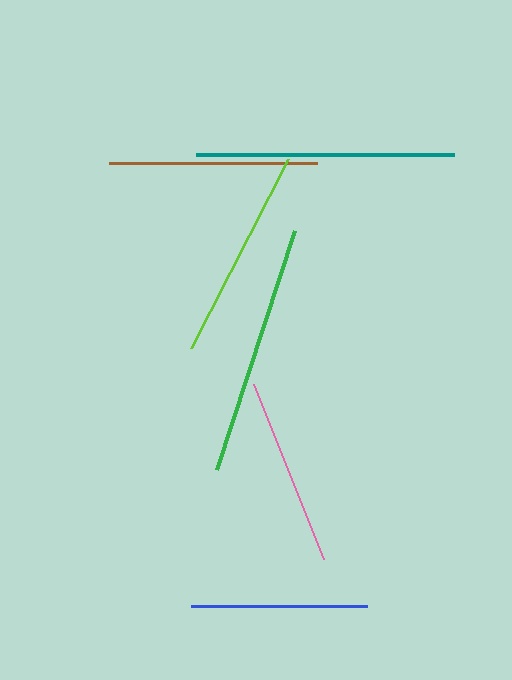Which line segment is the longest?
The teal line is the longest at approximately 257 pixels.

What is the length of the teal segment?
The teal segment is approximately 257 pixels long.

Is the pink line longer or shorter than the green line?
The green line is longer than the pink line.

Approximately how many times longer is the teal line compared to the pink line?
The teal line is approximately 1.4 times the length of the pink line.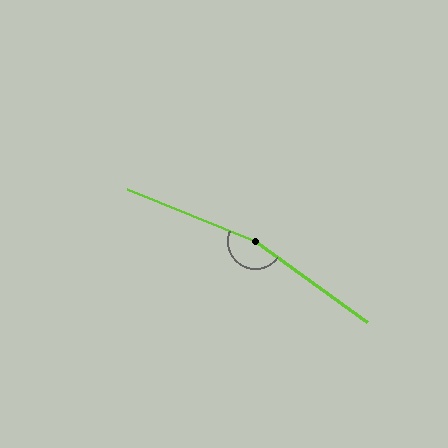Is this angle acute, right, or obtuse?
It is obtuse.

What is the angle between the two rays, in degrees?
Approximately 166 degrees.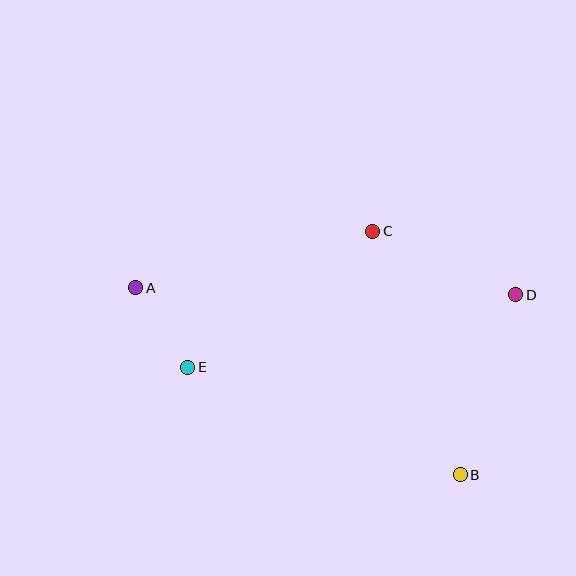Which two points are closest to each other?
Points A and E are closest to each other.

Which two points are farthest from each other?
Points A and D are farthest from each other.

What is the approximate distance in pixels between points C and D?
The distance between C and D is approximately 157 pixels.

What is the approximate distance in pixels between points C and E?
The distance between C and E is approximately 230 pixels.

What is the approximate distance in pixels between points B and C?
The distance between B and C is approximately 259 pixels.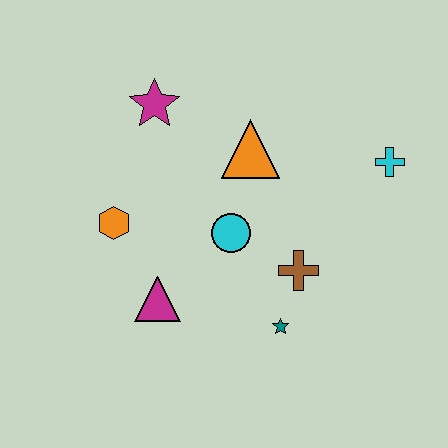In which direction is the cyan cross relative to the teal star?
The cyan cross is above the teal star.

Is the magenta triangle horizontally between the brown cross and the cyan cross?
No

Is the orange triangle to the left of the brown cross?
Yes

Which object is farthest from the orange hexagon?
The cyan cross is farthest from the orange hexagon.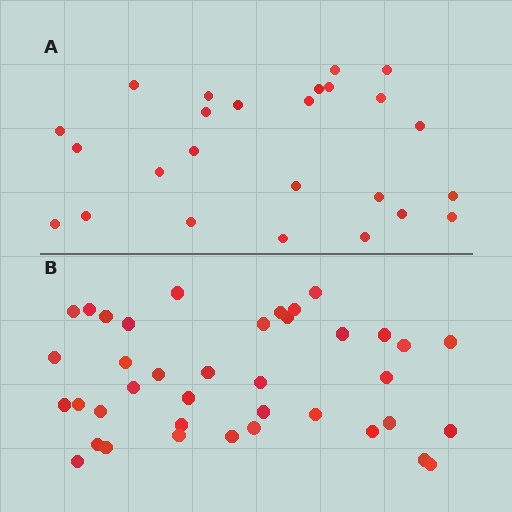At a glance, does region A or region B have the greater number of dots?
Region B (the bottom region) has more dots.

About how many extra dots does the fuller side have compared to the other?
Region B has approximately 15 more dots than region A.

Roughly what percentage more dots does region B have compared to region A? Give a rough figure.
About 55% more.